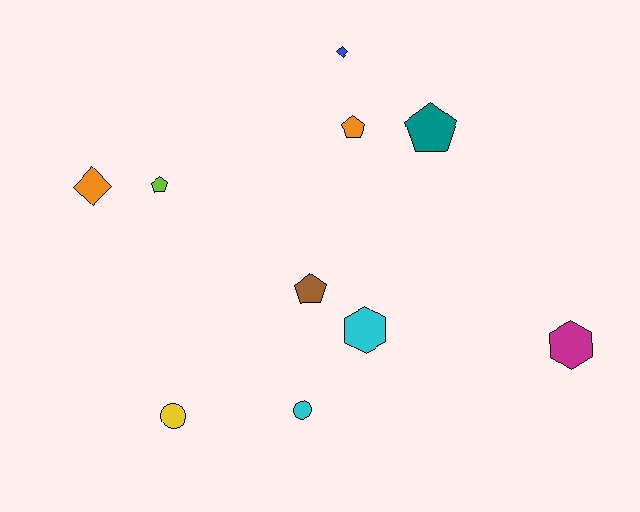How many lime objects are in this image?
There is 1 lime object.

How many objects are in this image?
There are 10 objects.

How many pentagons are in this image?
There are 4 pentagons.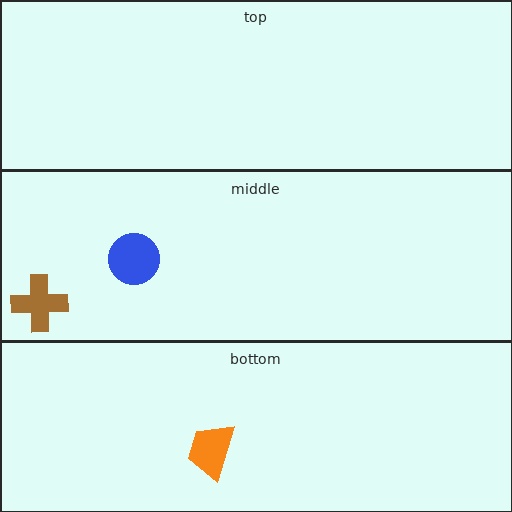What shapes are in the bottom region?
The orange trapezoid.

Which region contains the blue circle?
The middle region.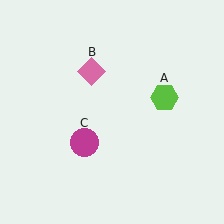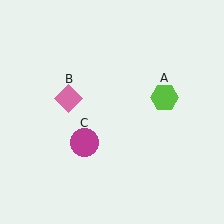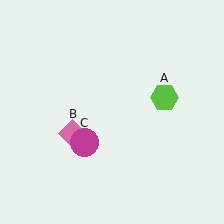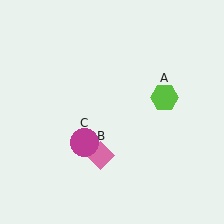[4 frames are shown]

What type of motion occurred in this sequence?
The pink diamond (object B) rotated counterclockwise around the center of the scene.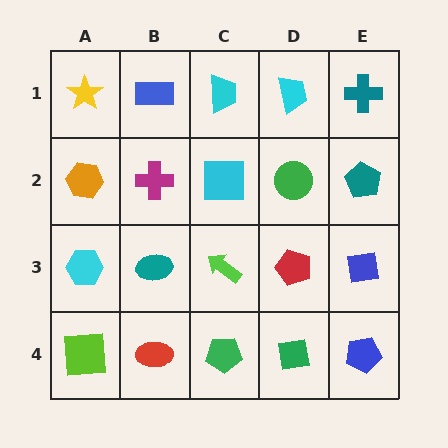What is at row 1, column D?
A cyan trapezoid.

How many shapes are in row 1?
5 shapes.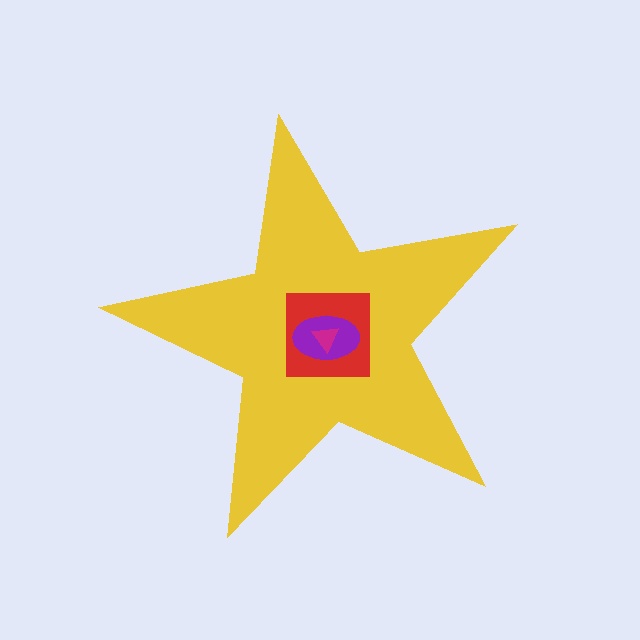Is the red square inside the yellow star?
Yes.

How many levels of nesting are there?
4.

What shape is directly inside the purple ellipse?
The magenta triangle.